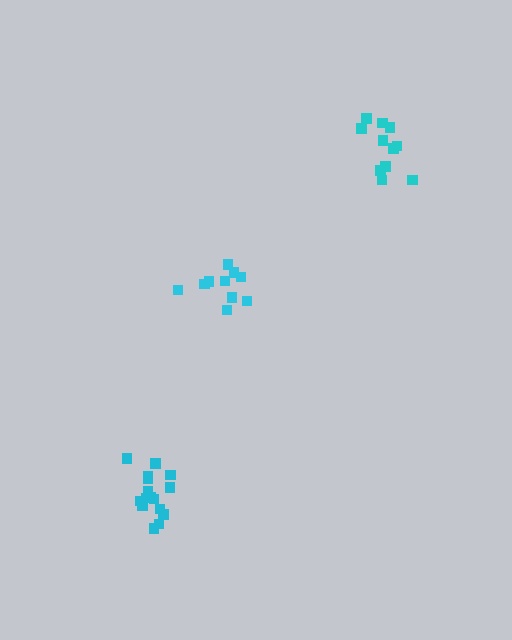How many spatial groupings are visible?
There are 3 spatial groupings.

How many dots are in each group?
Group 1: 16 dots, Group 2: 10 dots, Group 3: 11 dots (37 total).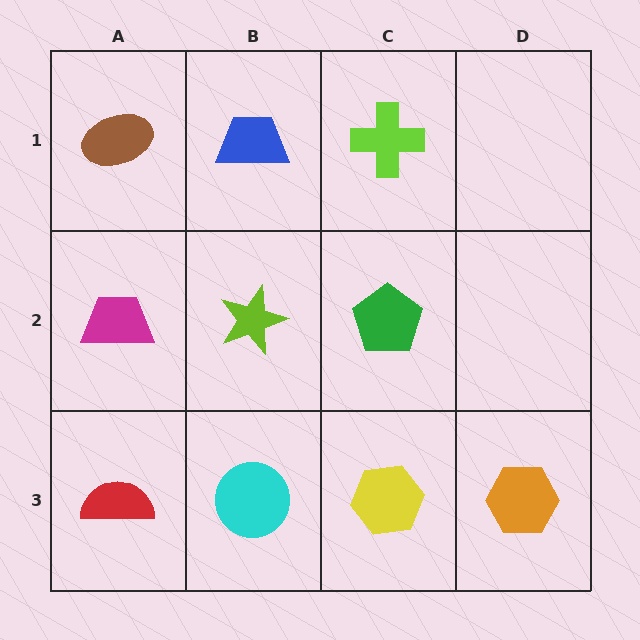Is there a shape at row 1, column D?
No, that cell is empty.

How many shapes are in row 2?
3 shapes.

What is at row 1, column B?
A blue trapezoid.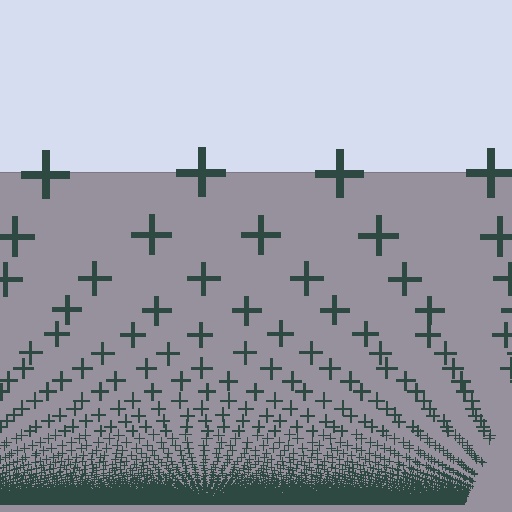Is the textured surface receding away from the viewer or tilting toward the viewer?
The surface appears to tilt toward the viewer. Texture elements get larger and sparser toward the top.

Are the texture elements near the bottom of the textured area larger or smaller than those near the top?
Smaller. The gradient is inverted — elements near the bottom are smaller and denser.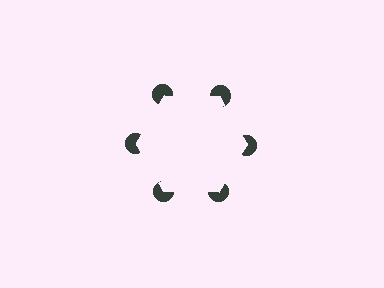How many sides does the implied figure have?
6 sides.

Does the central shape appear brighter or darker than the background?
It typically appears slightly brighter than the background, even though no actual brightness change is drawn.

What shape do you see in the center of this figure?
An illusory hexagon — its edges are inferred from the aligned wedge cuts in the pac-man discs, not physically drawn.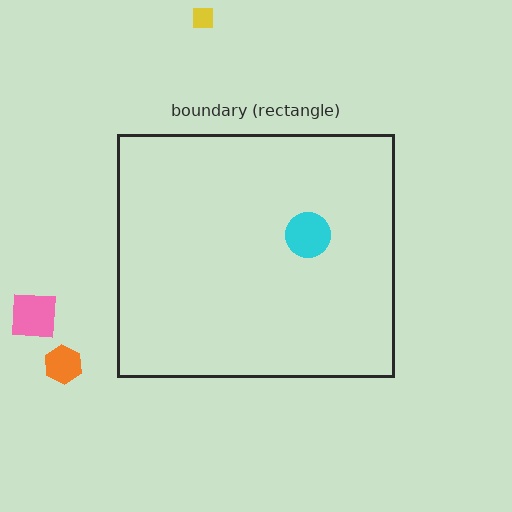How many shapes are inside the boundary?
1 inside, 3 outside.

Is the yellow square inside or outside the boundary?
Outside.